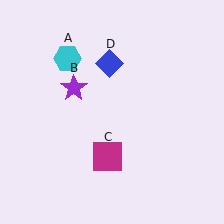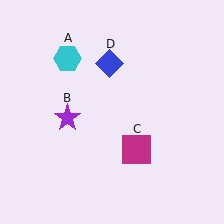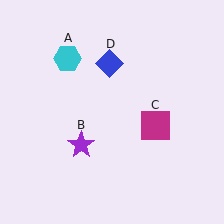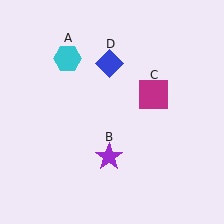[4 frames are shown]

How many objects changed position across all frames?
2 objects changed position: purple star (object B), magenta square (object C).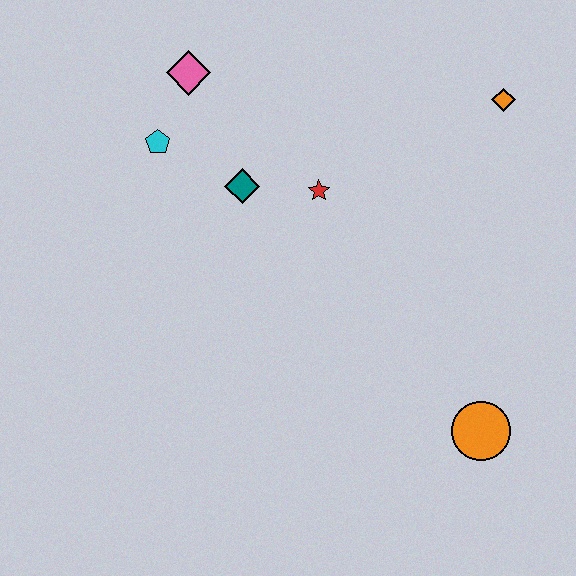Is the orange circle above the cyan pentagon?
No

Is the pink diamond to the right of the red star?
No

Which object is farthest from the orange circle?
The pink diamond is farthest from the orange circle.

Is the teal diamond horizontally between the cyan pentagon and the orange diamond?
Yes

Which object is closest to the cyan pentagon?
The pink diamond is closest to the cyan pentagon.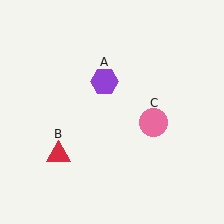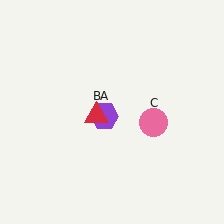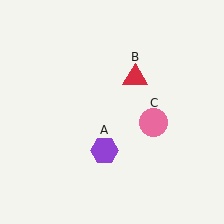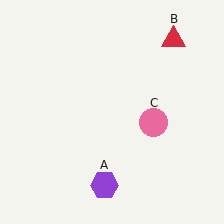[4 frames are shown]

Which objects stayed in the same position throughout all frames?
Pink circle (object C) remained stationary.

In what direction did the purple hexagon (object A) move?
The purple hexagon (object A) moved down.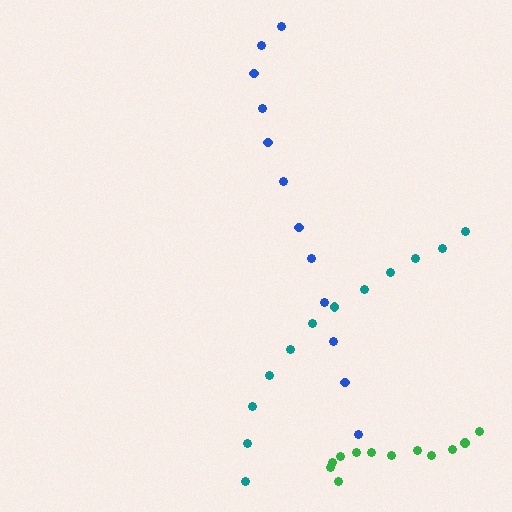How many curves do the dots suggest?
There are 3 distinct paths.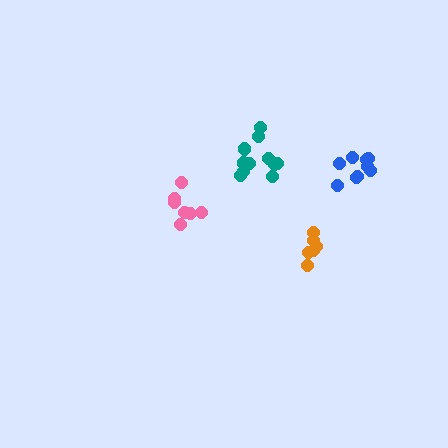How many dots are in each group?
Group 1: 9 dots, Group 2: 11 dots, Group 3: 7 dots, Group 4: 6 dots (33 total).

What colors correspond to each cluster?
The clusters are colored: blue, teal, pink, orange.